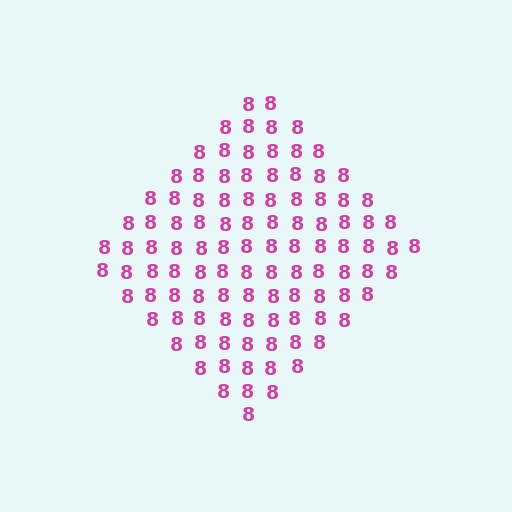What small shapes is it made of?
It is made of small digit 8's.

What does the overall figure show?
The overall figure shows a diamond.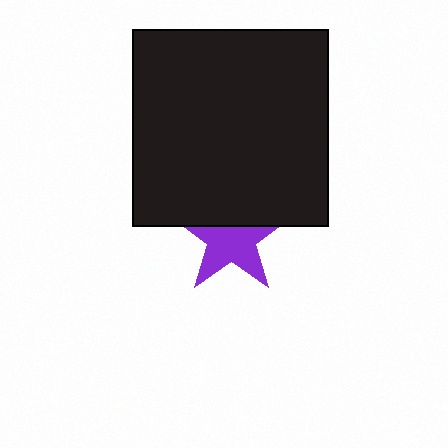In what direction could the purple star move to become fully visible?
The purple star could move down. That would shift it out from behind the black square entirely.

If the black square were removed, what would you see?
You would see the complete purple star.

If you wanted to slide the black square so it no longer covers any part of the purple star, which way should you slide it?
Slide it up — that is the most direct way to separate the two shapes.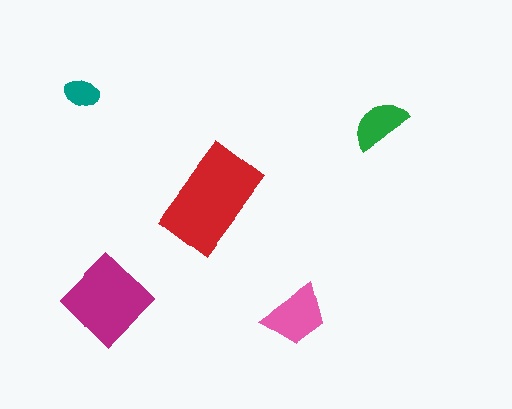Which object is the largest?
The red rectangle.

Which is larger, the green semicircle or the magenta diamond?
The magenta diamond.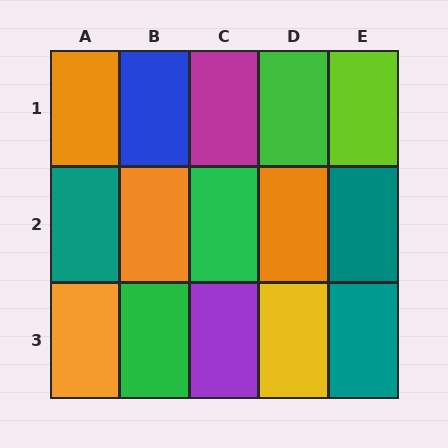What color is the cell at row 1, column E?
Lime.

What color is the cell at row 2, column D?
Orange.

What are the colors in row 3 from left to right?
Orange, green, purple, yellow, teal.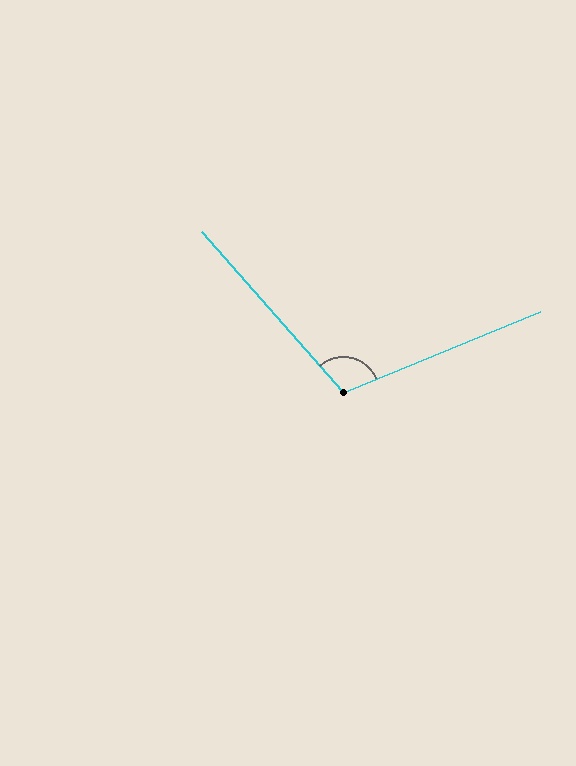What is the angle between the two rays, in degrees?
Approximately 109 degrees.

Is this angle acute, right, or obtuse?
It is obtuse.